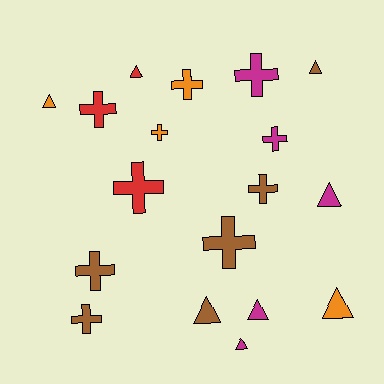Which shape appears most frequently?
Cross, with 10 objects.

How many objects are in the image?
There are 18 objects.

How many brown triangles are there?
There are 2 brown triangles.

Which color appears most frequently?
Brown, with 6 objects.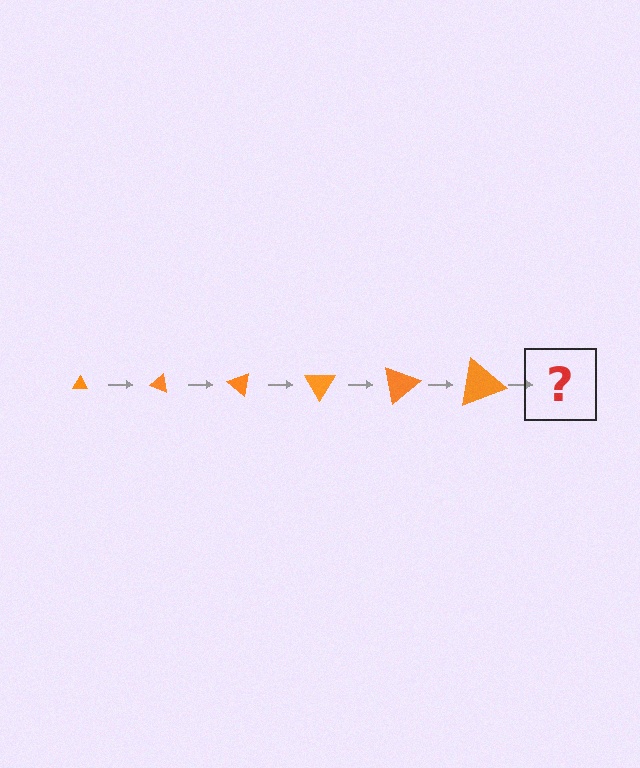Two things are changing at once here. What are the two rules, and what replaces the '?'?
The two rules are that the triangle grows larger each step and it rotates 20 degrees each step. The '?' should be a triangle, larger than the previous one and rotated 120 degrees from the start.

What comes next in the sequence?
The next element should be a triangle, larger than the previous one and rotated 120 degrees from the start.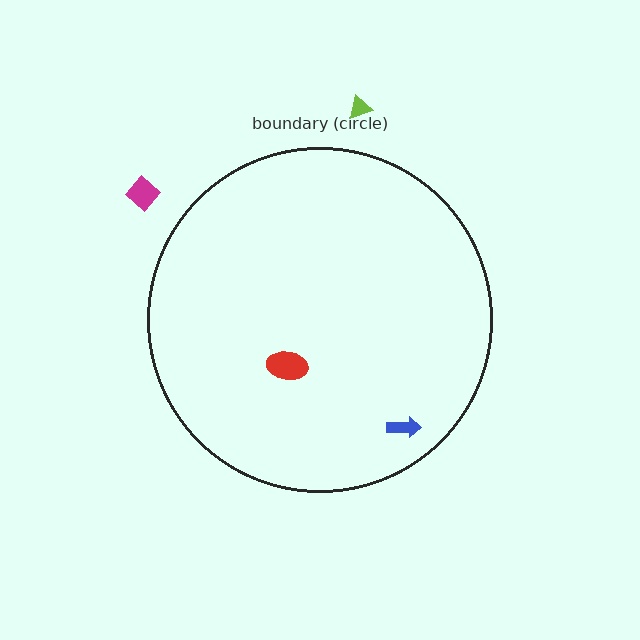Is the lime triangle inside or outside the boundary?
Outside.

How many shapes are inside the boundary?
2 inside, 2 outside.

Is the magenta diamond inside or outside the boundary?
Outside.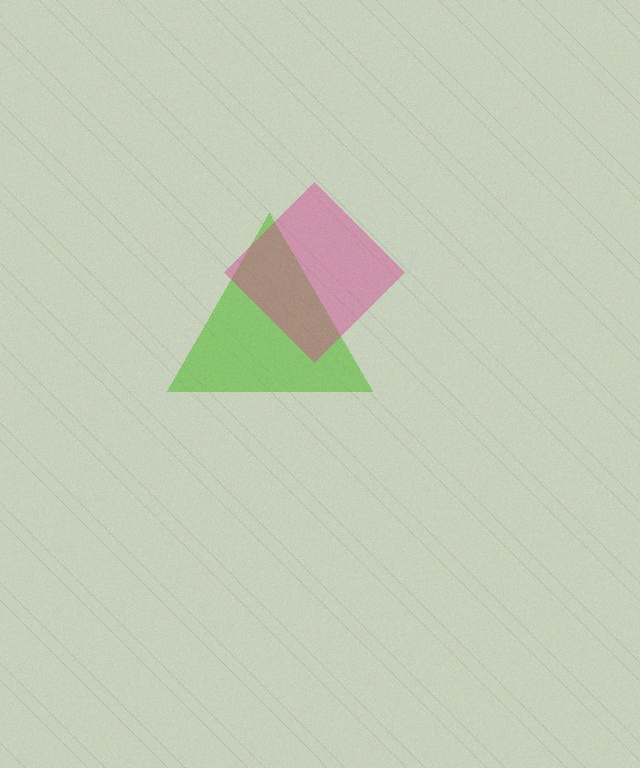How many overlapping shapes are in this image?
There are 2 overlapping shapes in the image.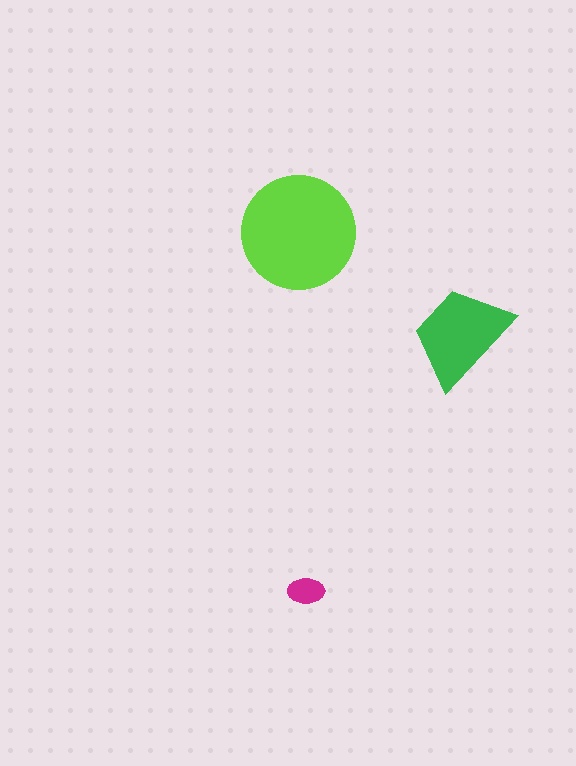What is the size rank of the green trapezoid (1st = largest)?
2nd.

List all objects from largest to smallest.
The lime circle, the green trapezoid, the magenta ellipse.